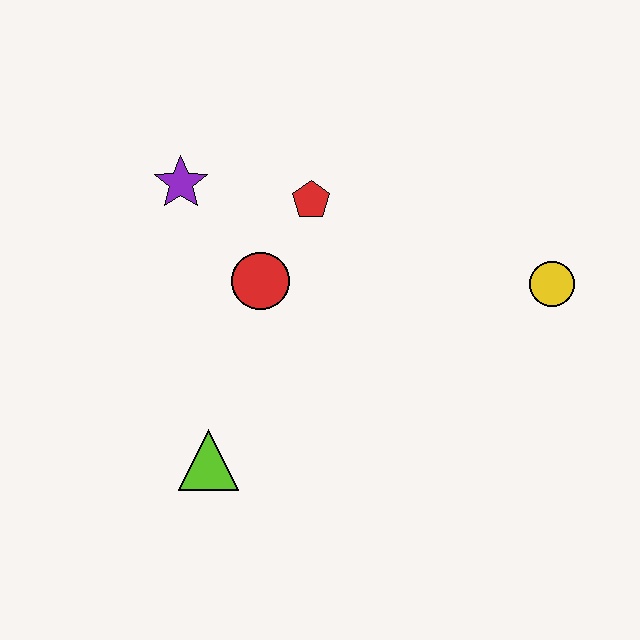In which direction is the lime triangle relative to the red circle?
The lime triangle is below the red circle.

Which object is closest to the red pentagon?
The red circle is closest to the red pentagon.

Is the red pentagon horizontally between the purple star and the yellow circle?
Yes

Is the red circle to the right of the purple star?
Yes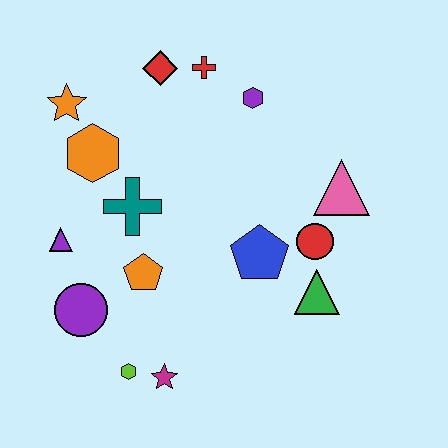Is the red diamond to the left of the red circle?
Yes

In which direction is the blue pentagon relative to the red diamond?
The blue pentagon is below the red diamond.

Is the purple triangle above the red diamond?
No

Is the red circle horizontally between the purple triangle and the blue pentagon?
No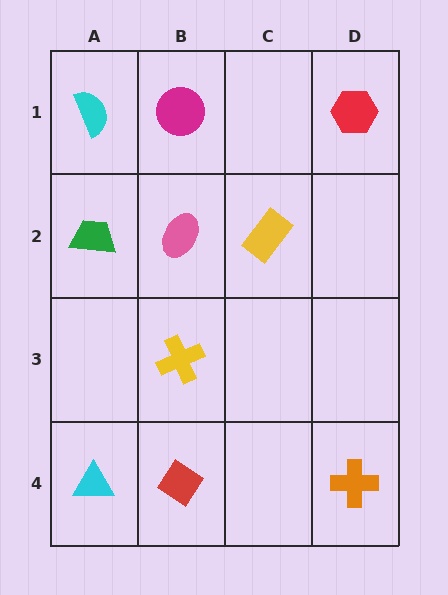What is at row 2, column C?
A yellow rectangle.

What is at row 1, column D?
A red hexagon.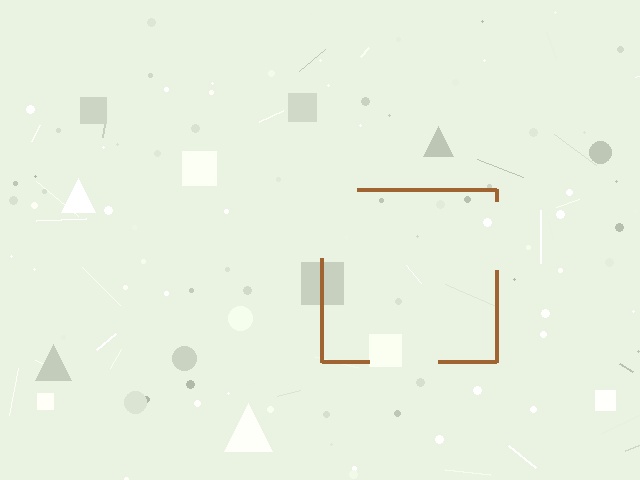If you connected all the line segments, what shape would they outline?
They would outline a square.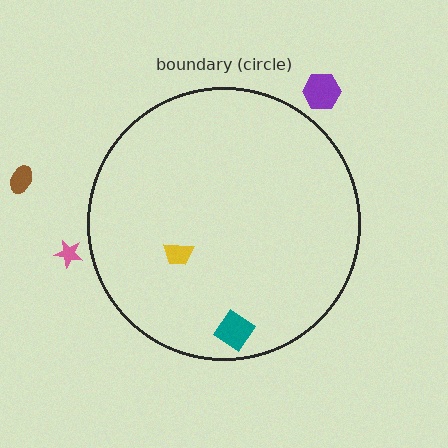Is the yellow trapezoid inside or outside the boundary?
Inside.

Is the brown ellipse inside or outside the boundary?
Outside.